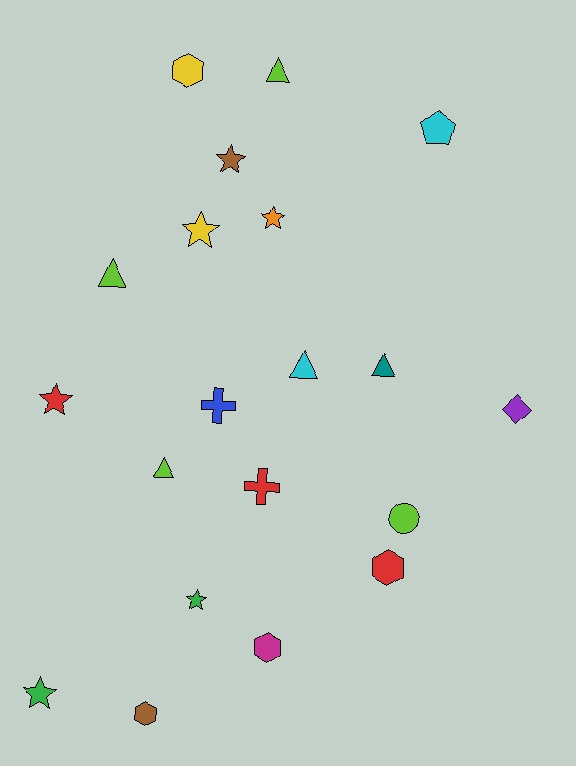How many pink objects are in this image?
There are no pink objects.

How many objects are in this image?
There are 20 objects.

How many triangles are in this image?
There are 5 triangles.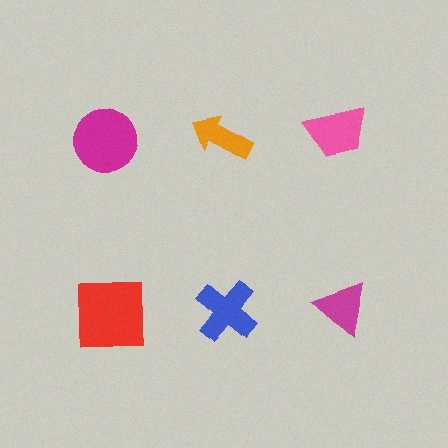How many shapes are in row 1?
3 shapes.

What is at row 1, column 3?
A pink trapezoid.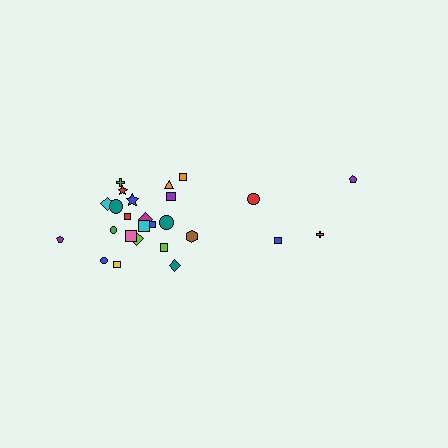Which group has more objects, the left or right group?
The left group.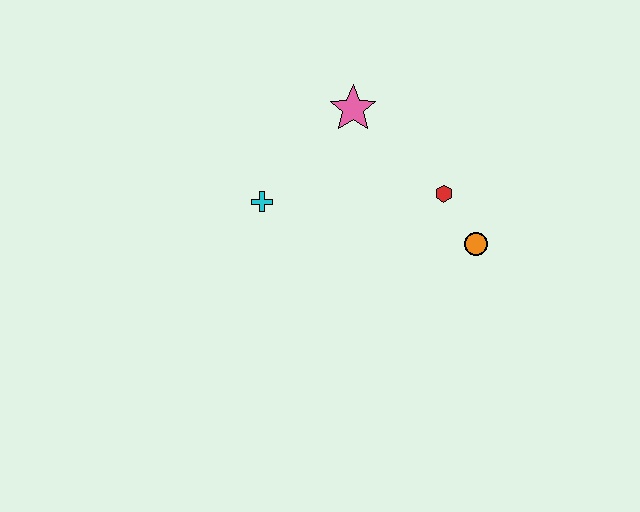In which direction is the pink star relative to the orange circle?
The pink star is above the orange circle.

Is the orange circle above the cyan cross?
No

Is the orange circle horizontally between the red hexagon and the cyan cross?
No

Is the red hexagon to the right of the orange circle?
No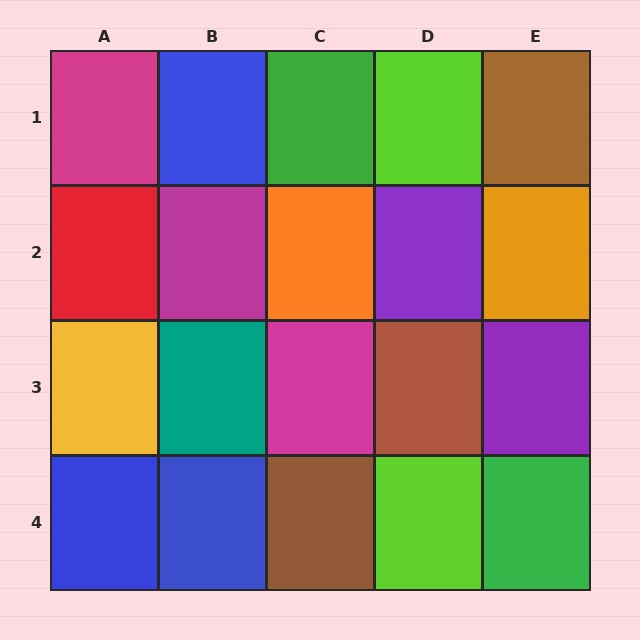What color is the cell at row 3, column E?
Purple.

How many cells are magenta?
3 cells are magenta.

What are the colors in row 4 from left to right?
Blue, blue, brown, lime, green.